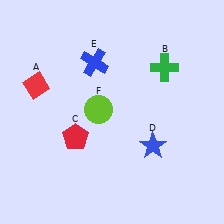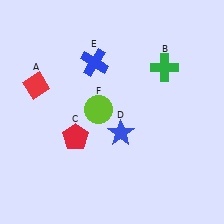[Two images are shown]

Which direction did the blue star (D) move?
The blue star (D) moved left.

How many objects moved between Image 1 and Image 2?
1 object moved between the two images.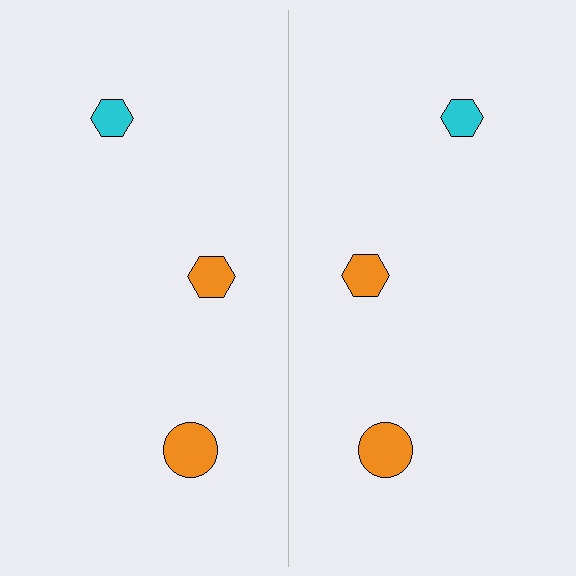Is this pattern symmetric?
Yes, this pattern has bilateral (reflection) symmetry.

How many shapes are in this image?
There are 6 shapes in this image.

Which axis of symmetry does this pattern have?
The pattern has a vertical axis of symmetry running through the center of the image.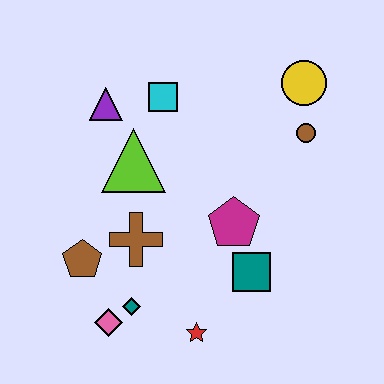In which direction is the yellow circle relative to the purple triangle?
The yellow circle is to the right of the purple triangle.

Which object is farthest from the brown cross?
The yellow circle is farthest from the brown cross.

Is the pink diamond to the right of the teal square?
No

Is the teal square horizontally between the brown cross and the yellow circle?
Yes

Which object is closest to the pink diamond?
The teal diamond is closest to the pink diamond.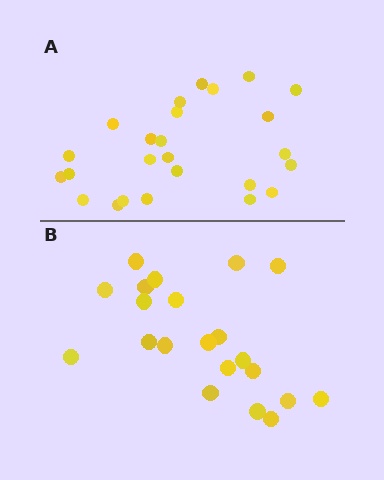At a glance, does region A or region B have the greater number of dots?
Region A (the top region) has more dots.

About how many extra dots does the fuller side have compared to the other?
Region A has about 4 more dots than region B.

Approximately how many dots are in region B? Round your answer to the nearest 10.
About 20 dots. (The exact count is 21, which rounds to 20.)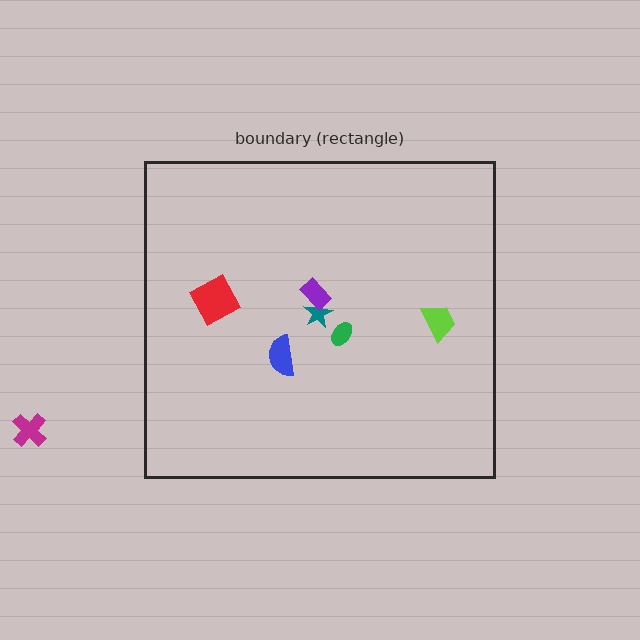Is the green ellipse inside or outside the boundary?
Inside.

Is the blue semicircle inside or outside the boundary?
Inside.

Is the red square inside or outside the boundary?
Inside.